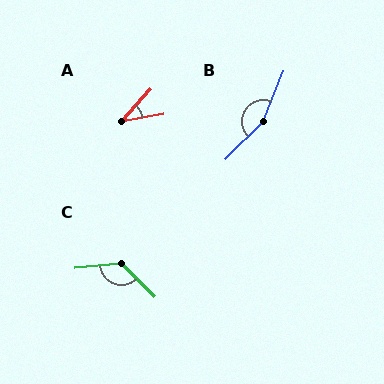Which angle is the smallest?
A, at approximately 38 degrees.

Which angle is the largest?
B, at approximately 157 degrees.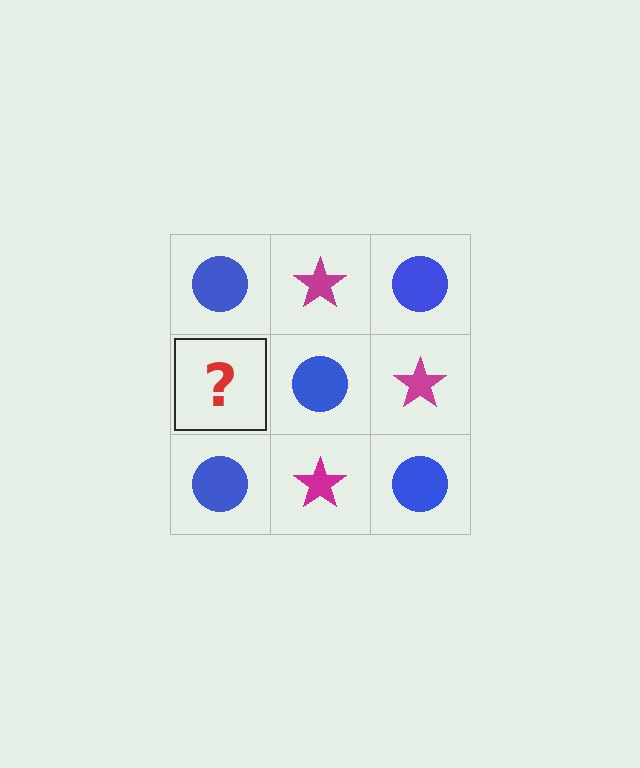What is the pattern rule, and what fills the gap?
The rule is that it alternates blue circle and magenta star in a checkerboard pattern. The gap should be filled with a magenta star.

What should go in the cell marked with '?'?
The missing cell should contain a magenta star.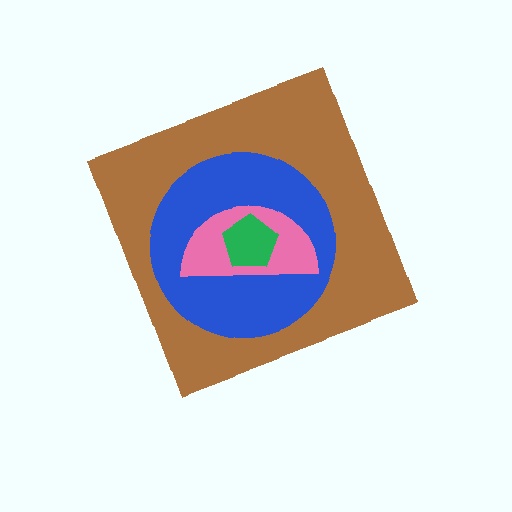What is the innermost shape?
The green pentagon.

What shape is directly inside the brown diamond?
The blue circle.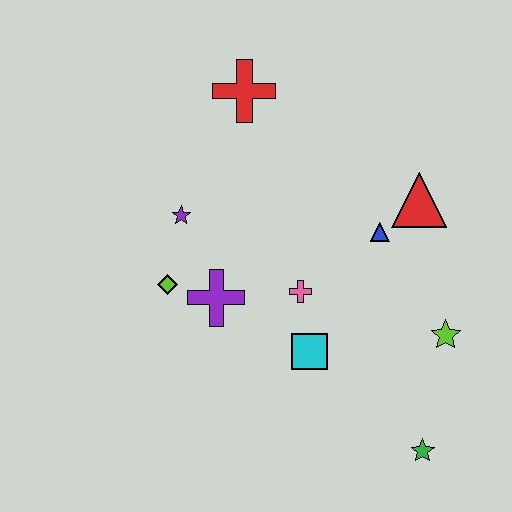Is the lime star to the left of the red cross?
No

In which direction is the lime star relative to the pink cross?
The lime star is to the right of the pink cross.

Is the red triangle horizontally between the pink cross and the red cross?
No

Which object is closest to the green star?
The lime star is closest to the green star.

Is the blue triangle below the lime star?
No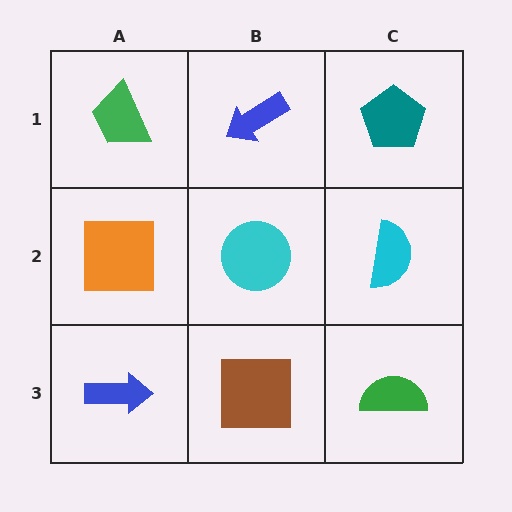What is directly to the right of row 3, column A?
A brown square.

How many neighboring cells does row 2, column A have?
3.